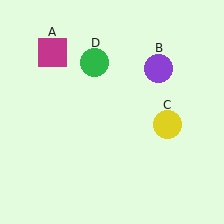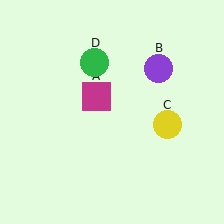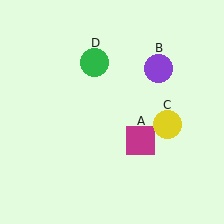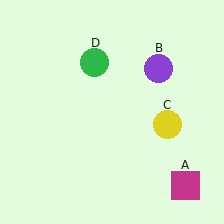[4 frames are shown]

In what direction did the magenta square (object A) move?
The magenta square (object A) moved down and to the right.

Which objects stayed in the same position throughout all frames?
Purple circle (object B) and yellow circle (object C) and green circle (object D) remained stationary.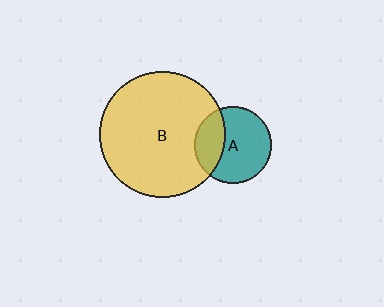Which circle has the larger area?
Circle B (yellow).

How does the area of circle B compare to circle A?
Approximately 2.7 times.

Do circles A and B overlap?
Yes.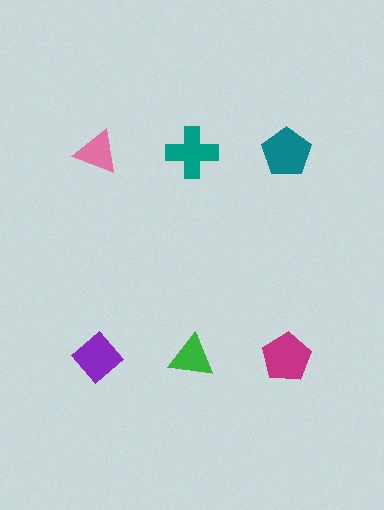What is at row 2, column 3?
A magenta pentagon.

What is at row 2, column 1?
A purple diamond.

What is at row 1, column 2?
A teal cross.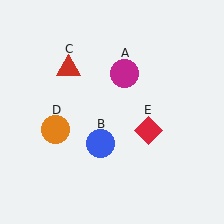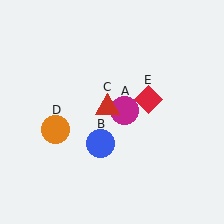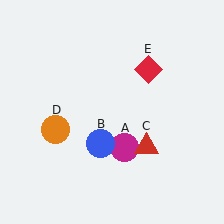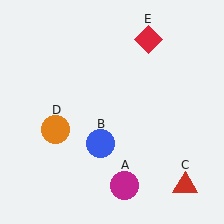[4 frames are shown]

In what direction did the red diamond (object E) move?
The red diamond (object E) moved up.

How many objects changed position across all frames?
3 objects changed position: magenta circle (object A), red triangle (object C), red diamond (object E).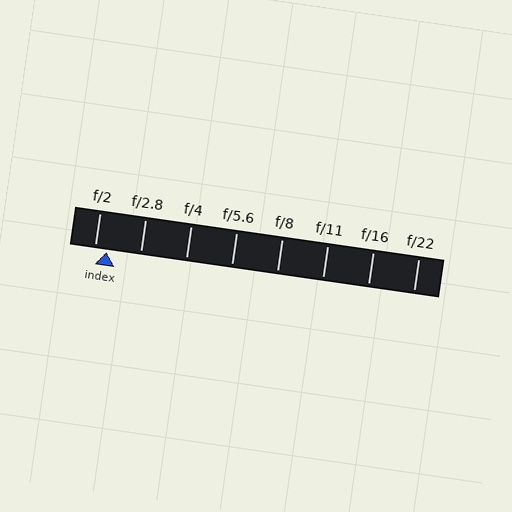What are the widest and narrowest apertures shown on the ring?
The widest aperture shown is f/2 and the narrowest is f/22.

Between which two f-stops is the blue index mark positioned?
The index mark is between f/2 and f/2.8.